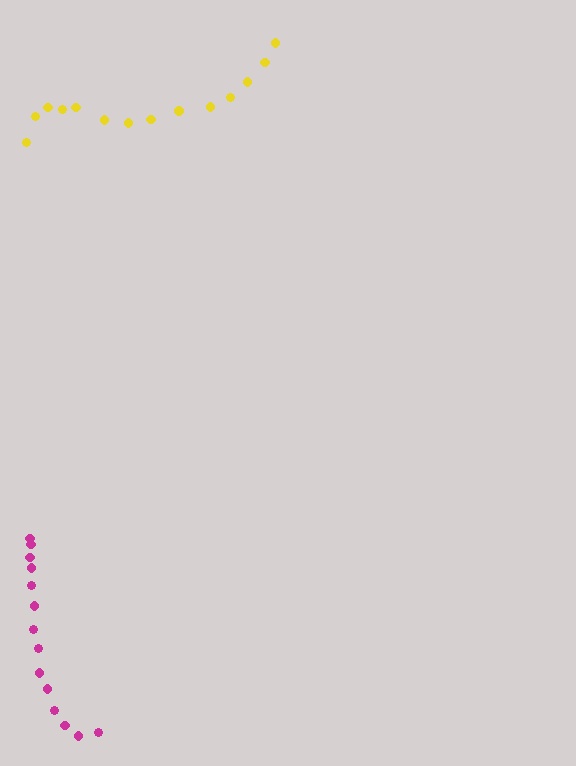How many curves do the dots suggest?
There are 2 distinct paths.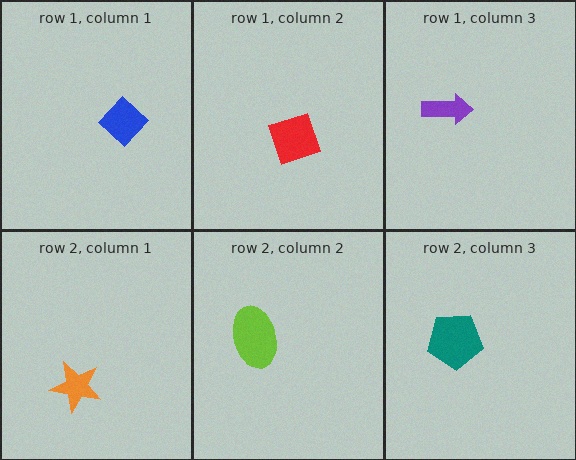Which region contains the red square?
The row 1, column 2 region.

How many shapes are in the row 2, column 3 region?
1.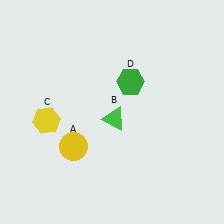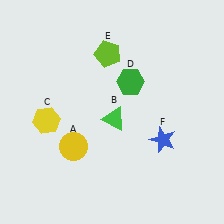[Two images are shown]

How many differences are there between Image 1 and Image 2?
There are 2 differences between the two images.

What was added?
A lime pentagon (E), a blue star (F) were added in Image 2.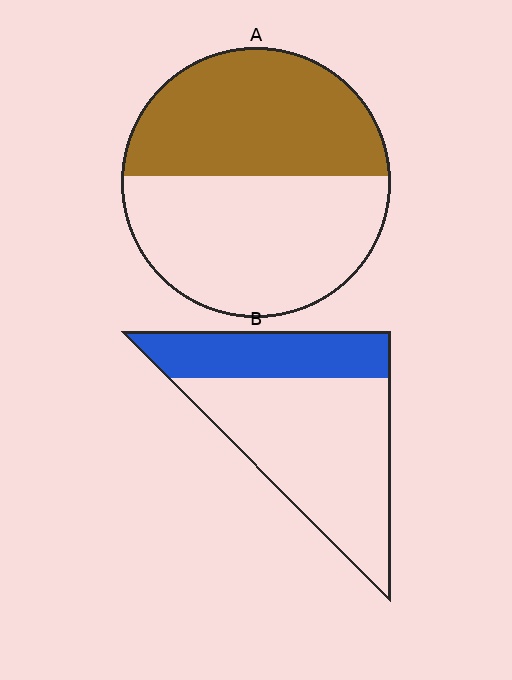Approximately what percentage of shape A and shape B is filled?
A is approximately 45% and B is approximately 30%.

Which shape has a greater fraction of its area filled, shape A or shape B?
Shape A.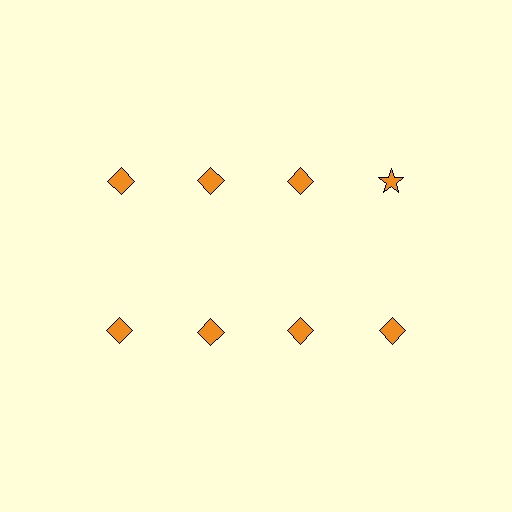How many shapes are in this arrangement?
There are 8 shapes arranged in a grid pattern.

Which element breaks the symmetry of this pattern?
The orange star in the top row, second from right column breaks the symmetry. All other shapes are orange diamonds.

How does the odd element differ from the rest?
It has a different shape: star instead of diamond.